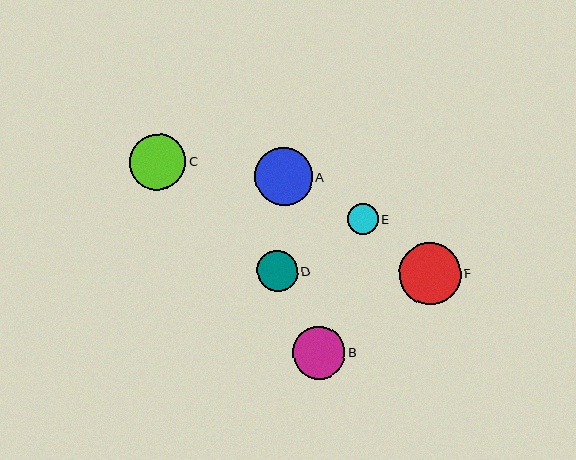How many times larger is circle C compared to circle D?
Circle C is approximately 1.4 times the size of circle D.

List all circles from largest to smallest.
From largest to smallest: F, A, C, B, D, E.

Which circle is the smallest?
Circle E is the smallest with a size of approximately 31 pixels.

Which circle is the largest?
Circle F is the largest with a size of approximately 62 pixels.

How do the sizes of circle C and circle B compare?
Circle C and circle B are approximately the same size.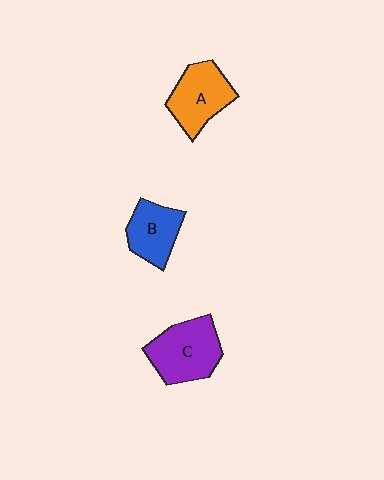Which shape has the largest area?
Shape C (purple).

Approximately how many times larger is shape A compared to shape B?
Approximately 1.2 times.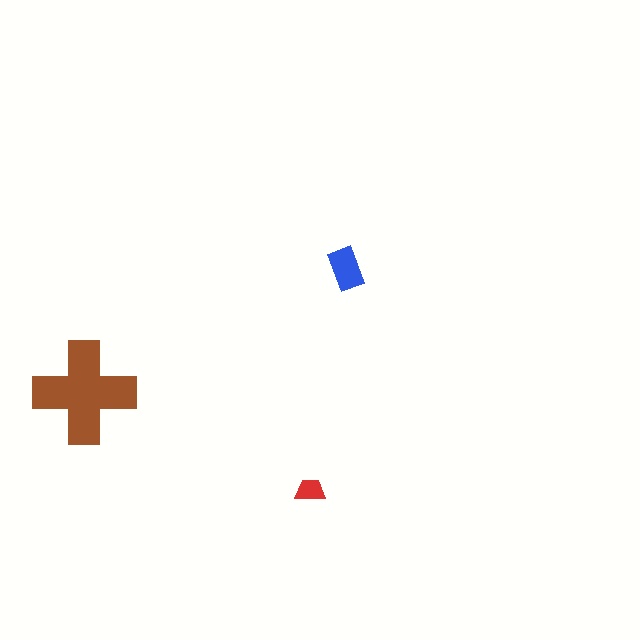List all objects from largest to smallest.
The brown cross, the blue rectangle, the red trapezoid.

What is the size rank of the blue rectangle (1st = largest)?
2nd.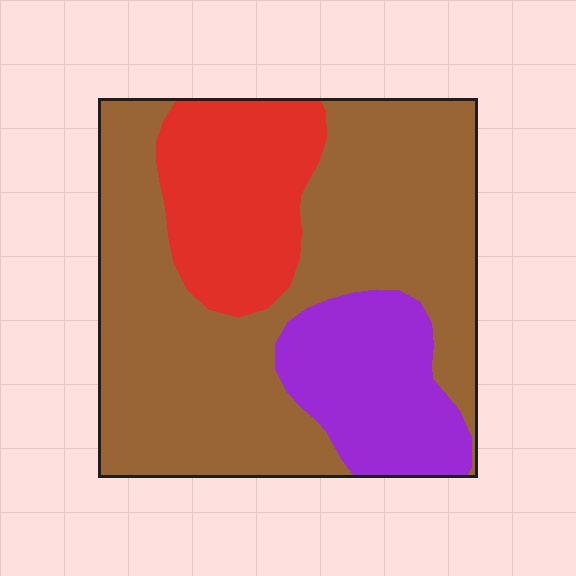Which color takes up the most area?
Brown, at roughly 60%.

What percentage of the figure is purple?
Purple takes up about one sixth (1/6) of the figure.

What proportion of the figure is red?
Red covers 20% of the figure.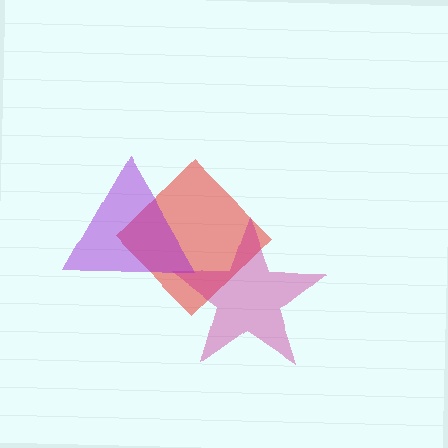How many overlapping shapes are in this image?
There are 3 overlapping shapes in the image.